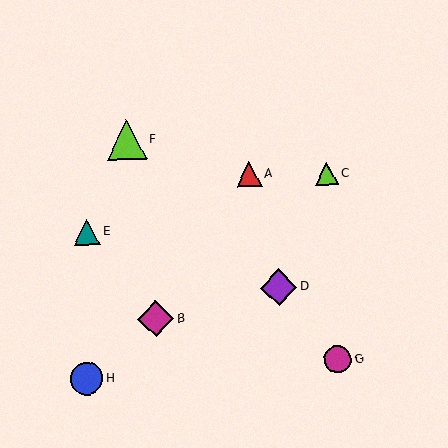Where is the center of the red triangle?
The center of the red triangle is at (249, 175).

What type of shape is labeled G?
Shape G is a magenta circle.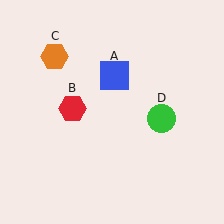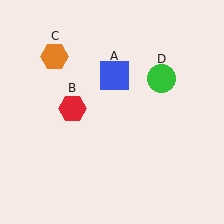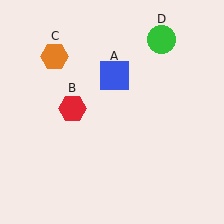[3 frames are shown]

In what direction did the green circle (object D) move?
The green circle (object D) moved up.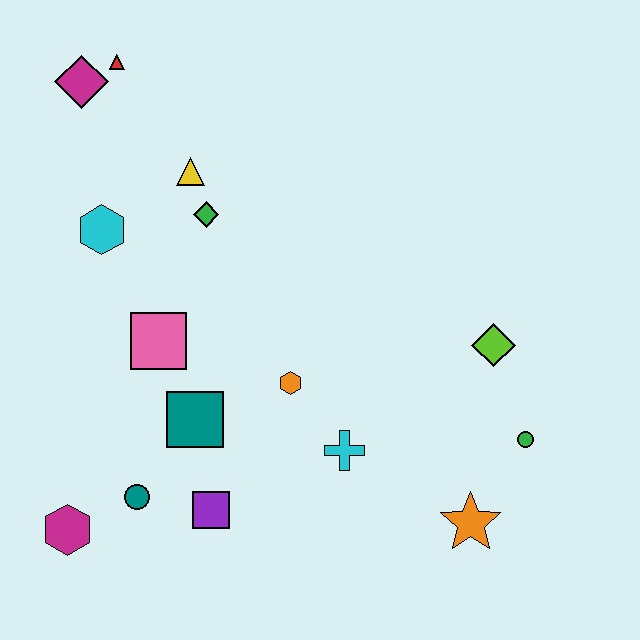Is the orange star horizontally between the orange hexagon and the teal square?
No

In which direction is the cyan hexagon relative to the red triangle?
The cyan hexagon is below the red triangle.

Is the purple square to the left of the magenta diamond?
No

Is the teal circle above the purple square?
Yes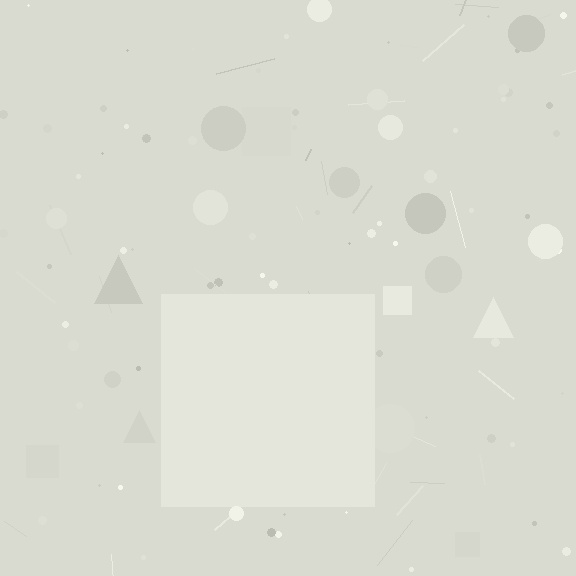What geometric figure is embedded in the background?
A square is embedded in the background.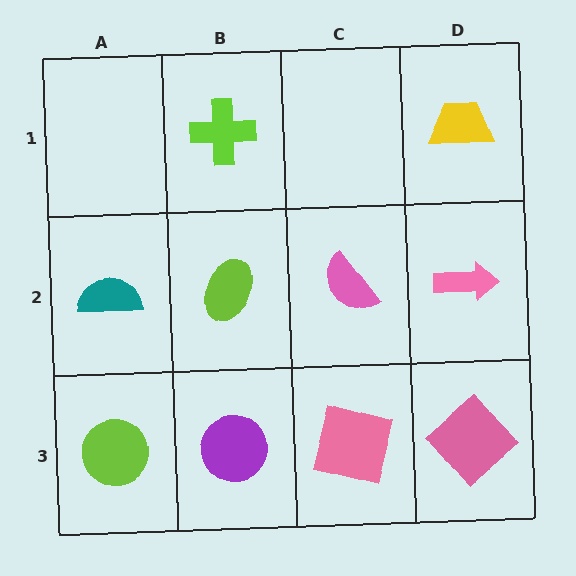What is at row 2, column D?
A pink arrow.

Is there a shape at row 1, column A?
No, that cell is empty.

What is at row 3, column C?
A pink square.